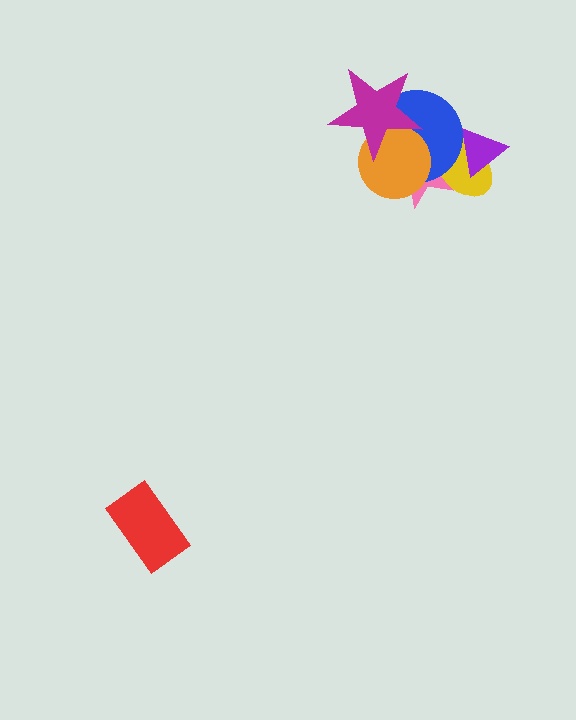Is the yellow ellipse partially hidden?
Yes, it is partially covered by another shape.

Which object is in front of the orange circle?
The magenta star is in front of the orange circle.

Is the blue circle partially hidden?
Yes, it is partially covered by another shape.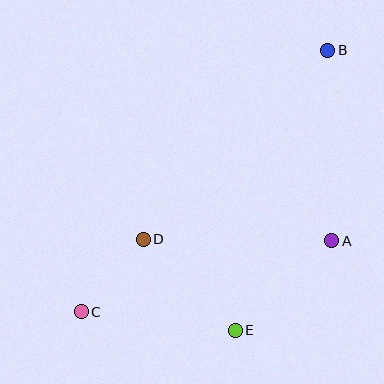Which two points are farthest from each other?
Points B and C are farthest from each other.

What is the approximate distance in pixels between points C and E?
The distance between C and E is approximately 155 pixels.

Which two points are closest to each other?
Points C and D are closest to each other.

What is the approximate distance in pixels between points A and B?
The distance between A and B is approximately 190 pixels.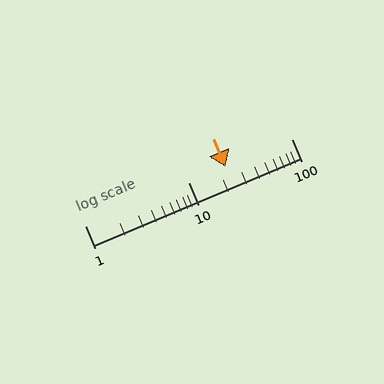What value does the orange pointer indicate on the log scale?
The pointer indicates approximately 23.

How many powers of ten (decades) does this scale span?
The scale spans 2 decades, from 1 to 100.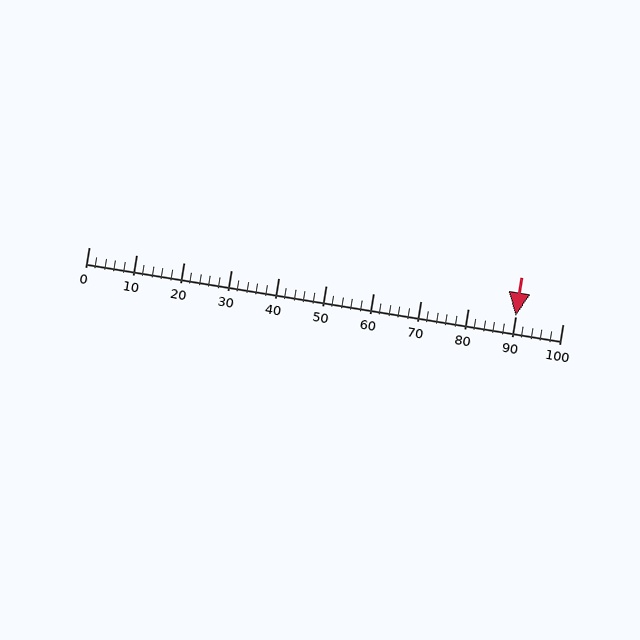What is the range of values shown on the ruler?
The ruler shows values from 0 to 100.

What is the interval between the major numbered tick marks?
The major tick marks are spaced 10 units apart.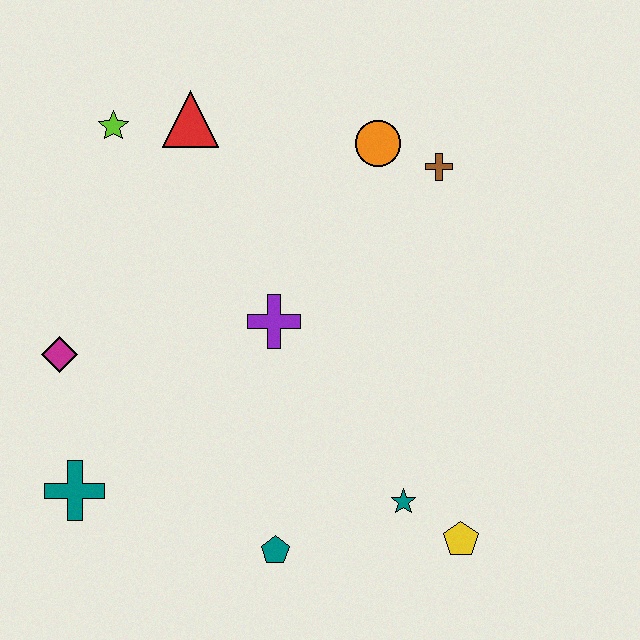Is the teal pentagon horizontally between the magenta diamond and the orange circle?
Yes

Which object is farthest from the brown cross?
The teal cross is farthest from the brown cross.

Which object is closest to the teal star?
The yellow pentagon is closest to the teal star.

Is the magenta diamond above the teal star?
Yes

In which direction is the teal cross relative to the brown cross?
The teal cross is to the left of the brown cross.